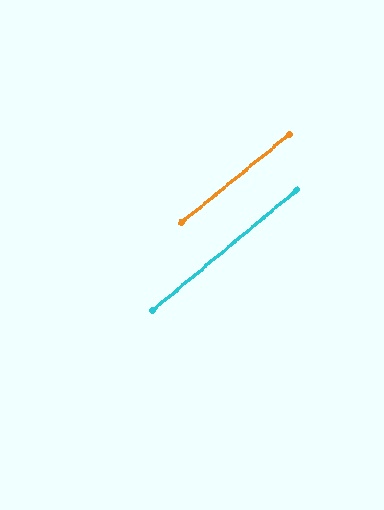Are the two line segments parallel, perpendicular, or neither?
Parallel — their directions differ by only 0.6°.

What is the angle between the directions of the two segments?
Approximately 1 degree.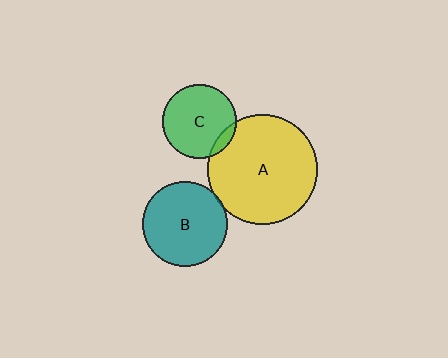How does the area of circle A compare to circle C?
Approximately 2.2 times.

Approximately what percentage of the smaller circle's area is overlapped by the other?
Approximately 5%.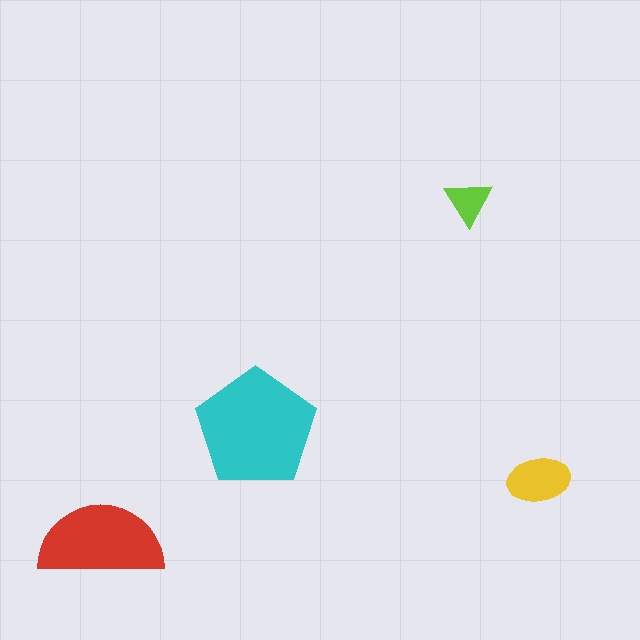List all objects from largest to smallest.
The cyan pentagon, the red semicircle, the yellow ellipse, the lime triangle.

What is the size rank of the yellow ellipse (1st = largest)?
3rd.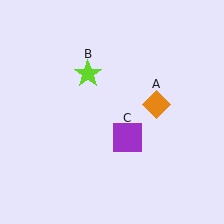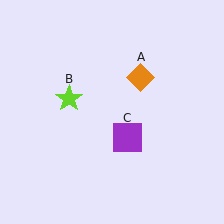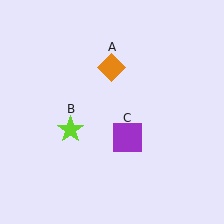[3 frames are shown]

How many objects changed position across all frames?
2 objects changed position: orange diamond (object A), lime star (object B).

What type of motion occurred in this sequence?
The orange diamond (object A), lime star (object B) rotated counterclockwise around the center of the scene.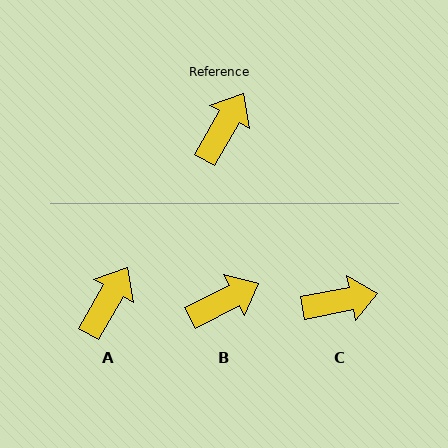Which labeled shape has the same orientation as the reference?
A.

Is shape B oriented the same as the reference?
No, it is off by about 33 degrees.